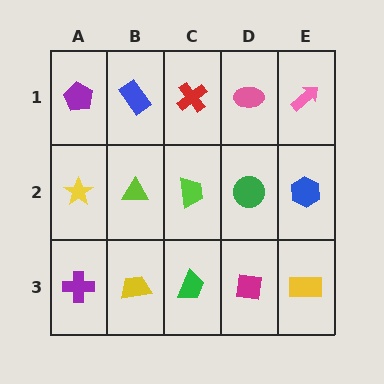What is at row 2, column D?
A green circle.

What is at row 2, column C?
A lime trapezoid.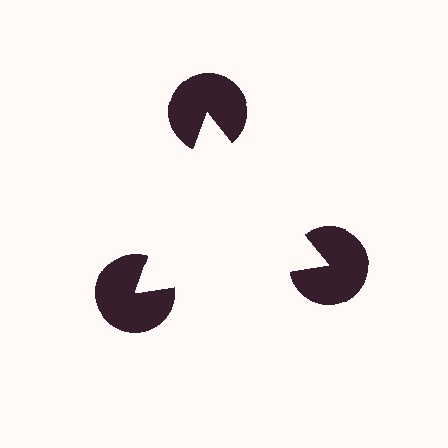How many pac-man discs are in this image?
There are 3 — one at each vertex of the illusory triangle.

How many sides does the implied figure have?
3 sides.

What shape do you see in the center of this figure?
An illusory triangle — its edges are inferred from the aligned wedge cuts in the pac-man discs, not physically drawn.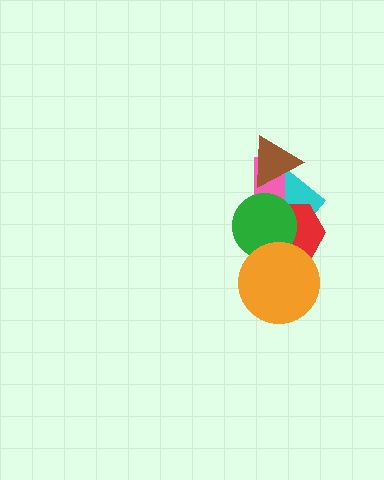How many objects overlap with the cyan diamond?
4 objects overlap with the cyan diamond.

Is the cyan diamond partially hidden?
Yes, it is partially covered by another shape.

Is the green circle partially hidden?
Yes, it is partially covered by another shape.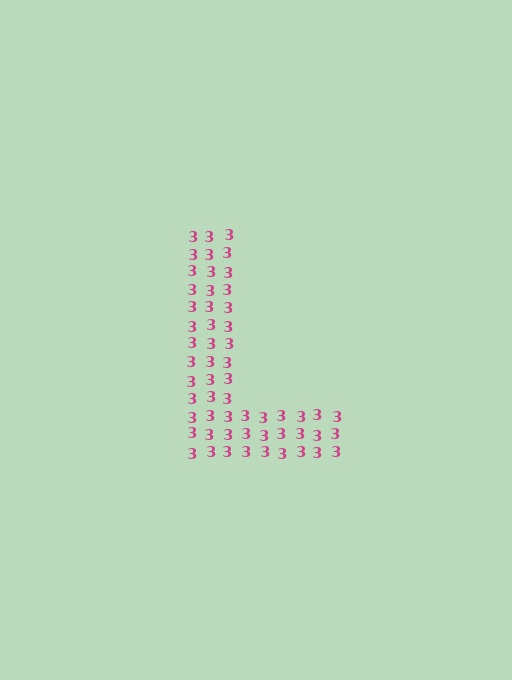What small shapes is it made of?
It is made of small digit 3's.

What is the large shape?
The large shape is the letter L.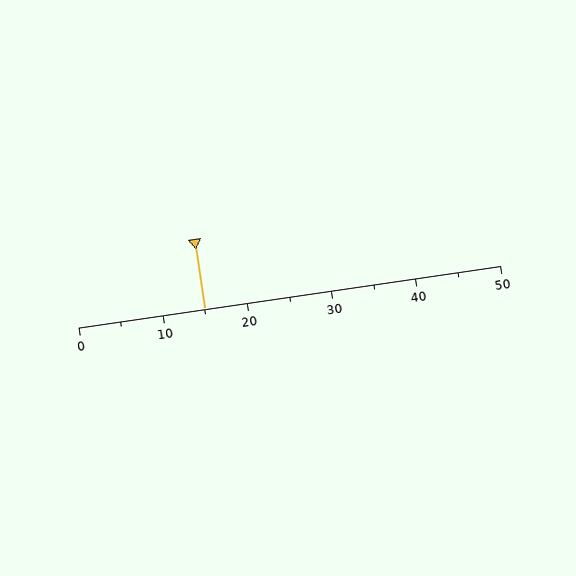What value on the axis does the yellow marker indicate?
The marker indicates approximately 15.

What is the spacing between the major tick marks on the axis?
The major ticks are spaced 10 apart.